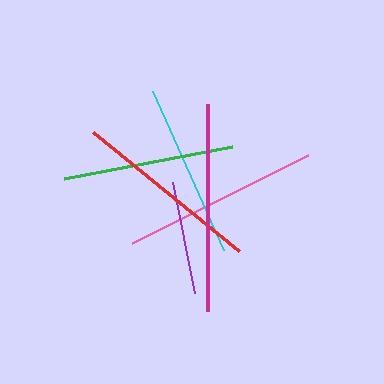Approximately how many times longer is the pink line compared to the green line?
The pink line is approximately 1.2 times the length of the green line.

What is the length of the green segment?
The green segment is approximately 171 pixels long.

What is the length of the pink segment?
The pink segment is approximately 197 pixels long.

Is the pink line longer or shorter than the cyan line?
The pink line is longer than the cyan line.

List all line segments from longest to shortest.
From longest to shortest: magenta, pink, red, cyan, green, purple.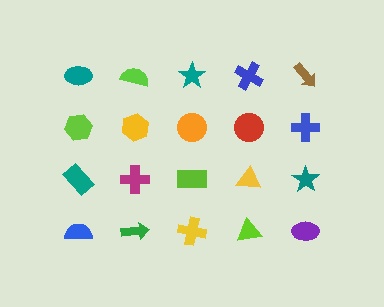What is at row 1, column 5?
A brown arrow.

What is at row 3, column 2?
A magenta cross.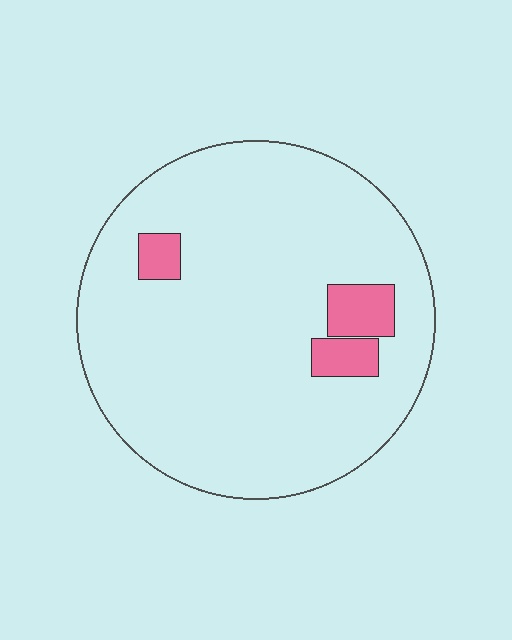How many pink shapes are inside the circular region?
3.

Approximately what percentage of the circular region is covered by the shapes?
Approximately 10%.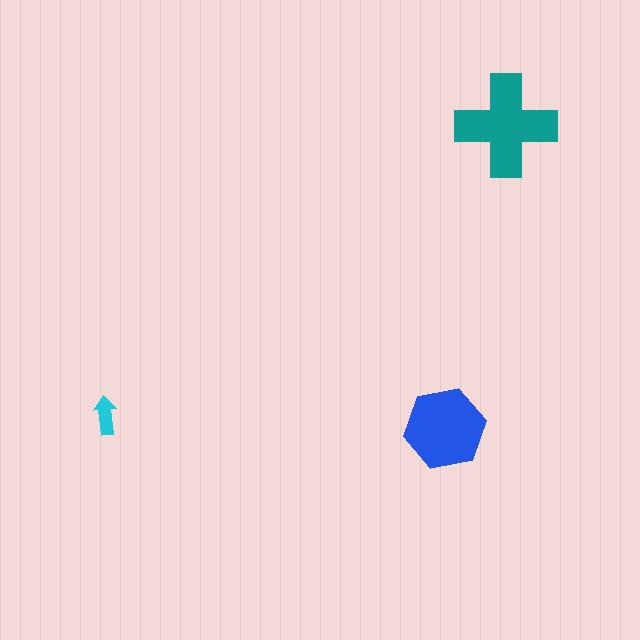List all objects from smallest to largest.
The cyan arrow, the blue hexagon, the teal cross.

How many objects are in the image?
There are 3 objects in the image.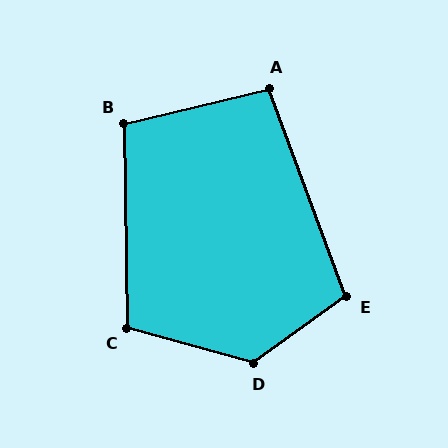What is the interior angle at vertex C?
Approximately 107 degrees (obtuse).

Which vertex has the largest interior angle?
D, at approximately 129 degrees.